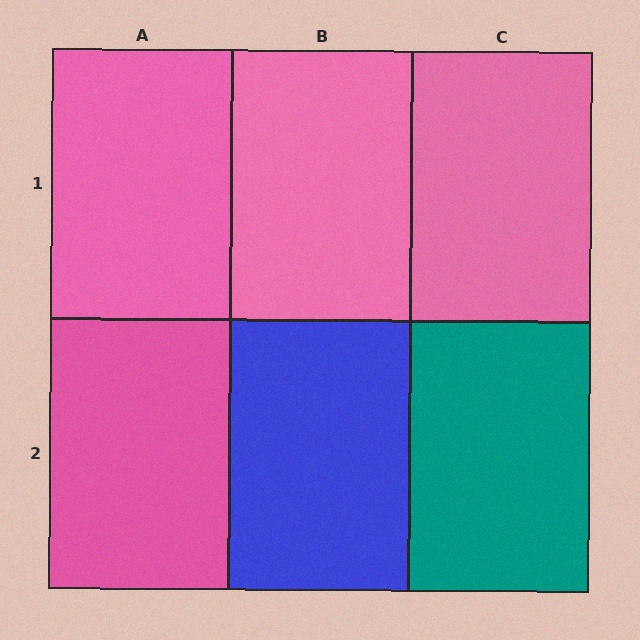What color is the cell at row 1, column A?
Pink.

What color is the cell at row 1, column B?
Pink.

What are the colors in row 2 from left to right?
Pink, blue, teal.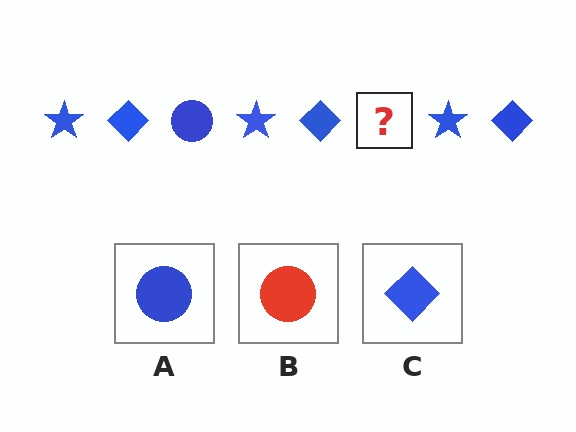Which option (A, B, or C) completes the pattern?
A.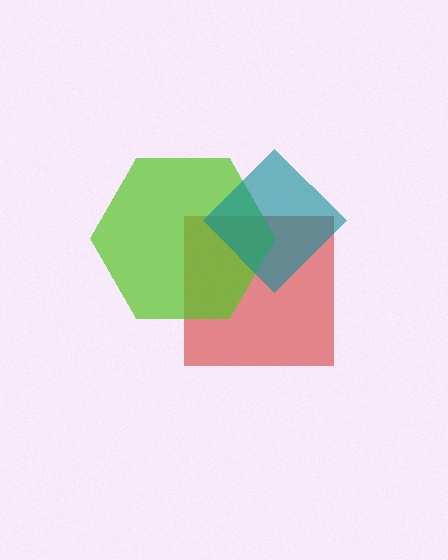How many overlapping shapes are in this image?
There are 3 overlapping shapes in the image.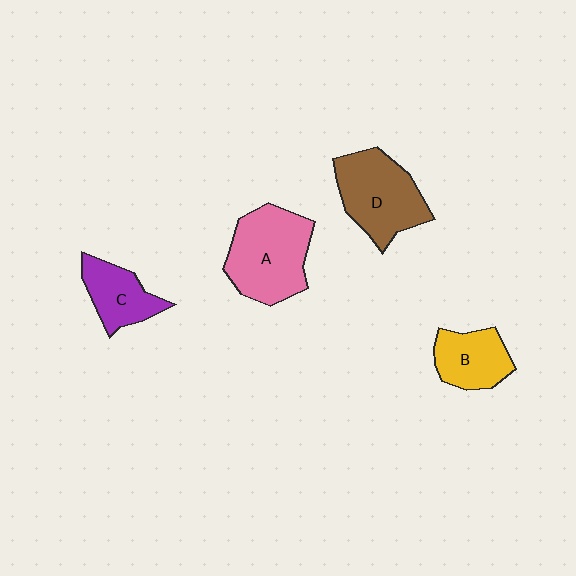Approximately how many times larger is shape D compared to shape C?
Approximately 1.6 times.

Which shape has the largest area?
Shape A (pink).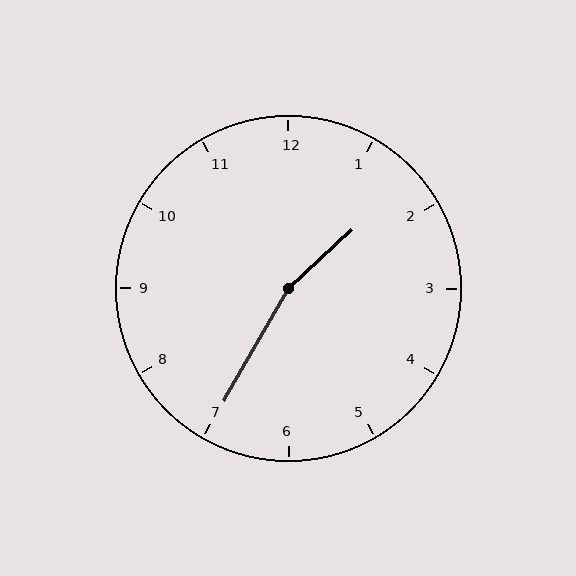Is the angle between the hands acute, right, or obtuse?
It is obtuse.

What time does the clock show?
1:35.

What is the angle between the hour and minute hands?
Approximately 162 degrees.